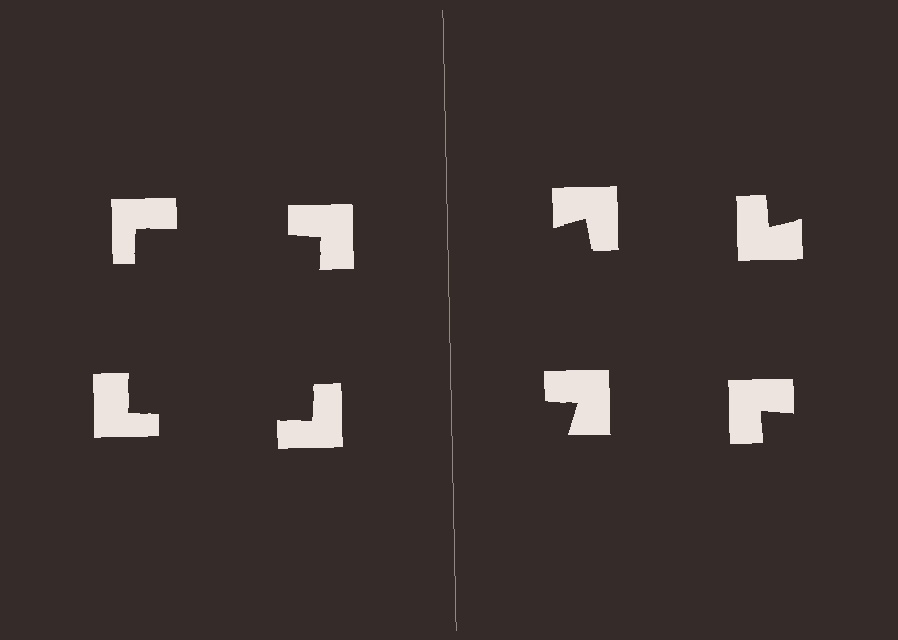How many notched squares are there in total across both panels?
8 — 4 on each side.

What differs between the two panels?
The notched squares are positioned identically on both sides; only the wedge orientations differ. On the left they align to a square; on the right they are misaligned.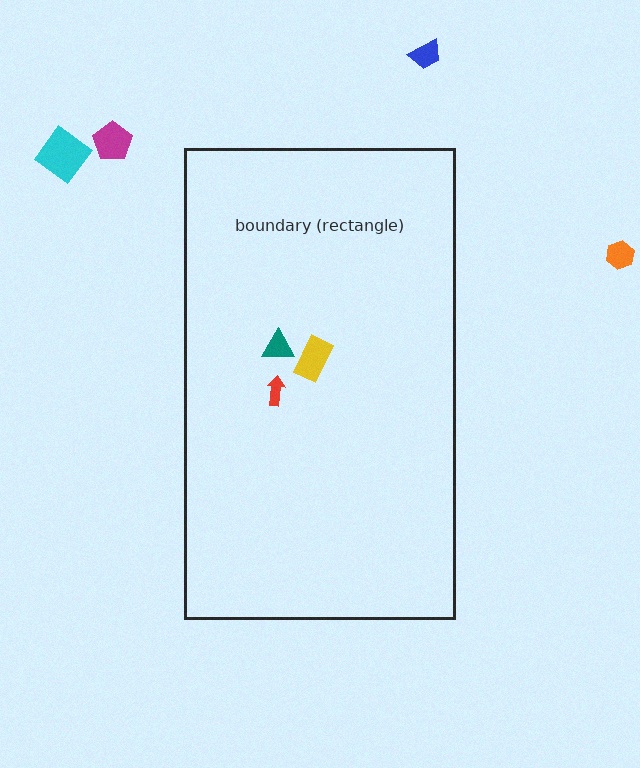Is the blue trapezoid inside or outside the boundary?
Outside.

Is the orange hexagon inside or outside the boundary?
Outside.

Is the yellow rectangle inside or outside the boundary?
Inside.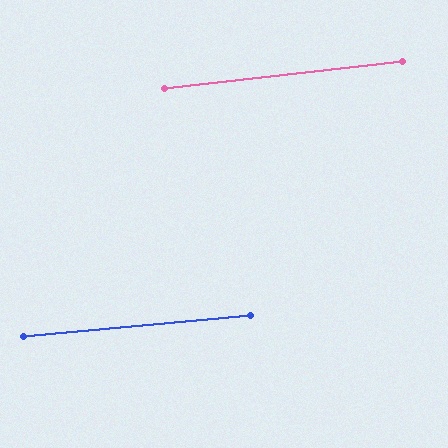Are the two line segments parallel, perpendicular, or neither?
Parallel — their directions differ by only 1.0°.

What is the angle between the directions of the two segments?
Approximately 1 degree.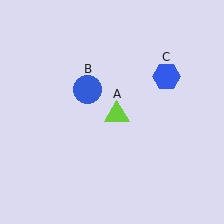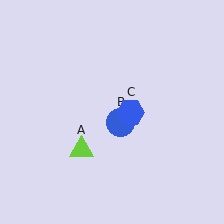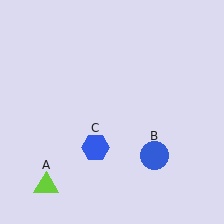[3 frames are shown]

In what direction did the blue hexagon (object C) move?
The blue hexagon (object C) moved down and to the left.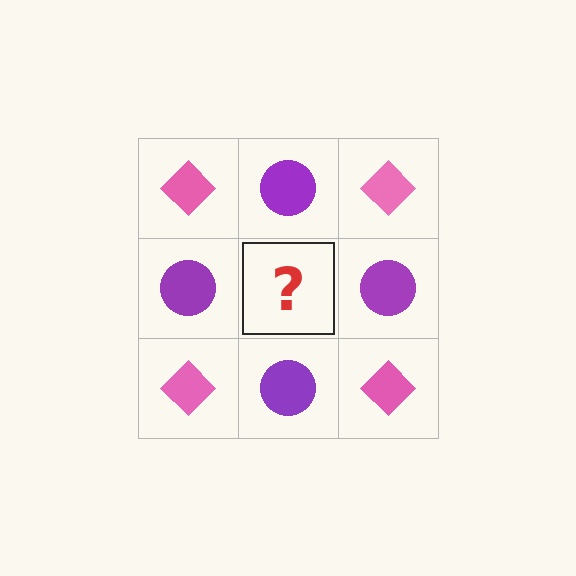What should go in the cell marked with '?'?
The missing cell should contain a pink diamond.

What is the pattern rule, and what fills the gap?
The rule is that it alternates pink diamond and purple circle in a checkerboard pattern. The gap should be filled with a pink diamond.